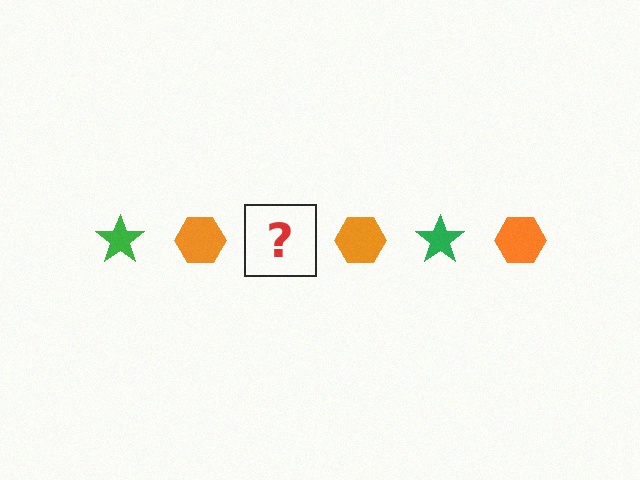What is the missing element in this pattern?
The missing element is a green star.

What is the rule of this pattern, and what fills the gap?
The rule is that the pattern alternates between green star and orange hexagon. The gap should be filled with a green star.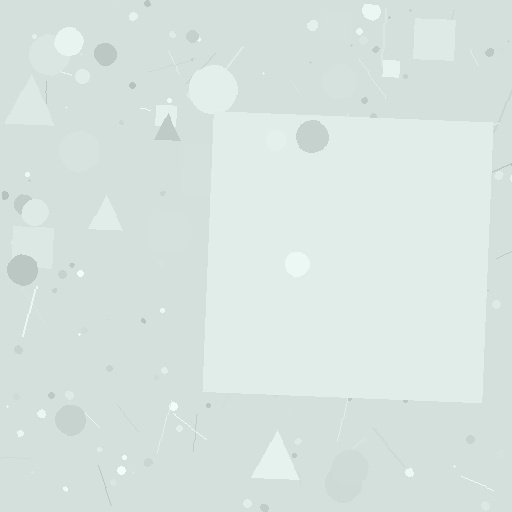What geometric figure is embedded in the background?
A square is embedded in the background.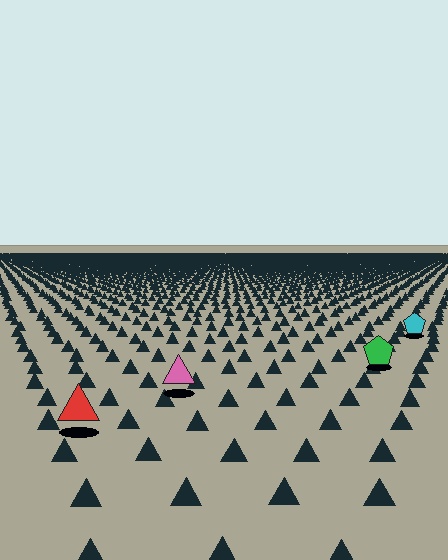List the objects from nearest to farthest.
From nearest to farthest: the red triangle, the pink triangle, the green pentagon, the cyan pentagon.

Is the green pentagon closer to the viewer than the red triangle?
No. The red triangle is closer — you can tell from the texture gradient: the ground texture is coarser near it.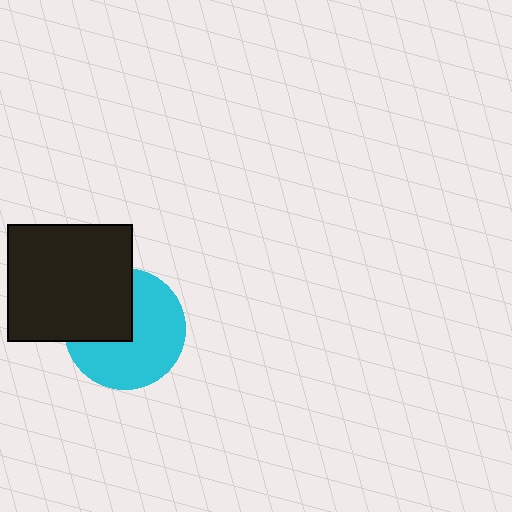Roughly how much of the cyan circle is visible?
About half of it is visible (roughly 63%).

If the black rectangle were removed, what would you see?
You would see the complete cyan circle.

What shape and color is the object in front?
The object in front is a black rectangle.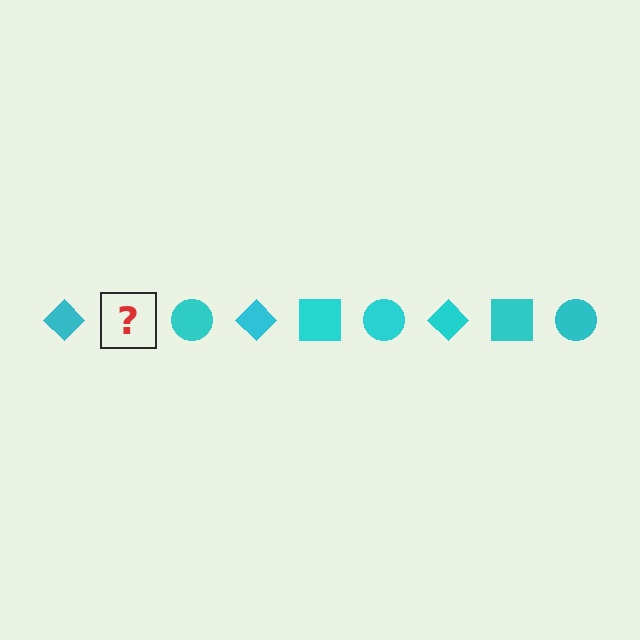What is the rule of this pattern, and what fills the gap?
The rule is that the pattern cycles through diamond, square, circle shapes in cyan. The gap should be filled with a cyan square.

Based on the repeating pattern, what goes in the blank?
The blank should be a cyan square.